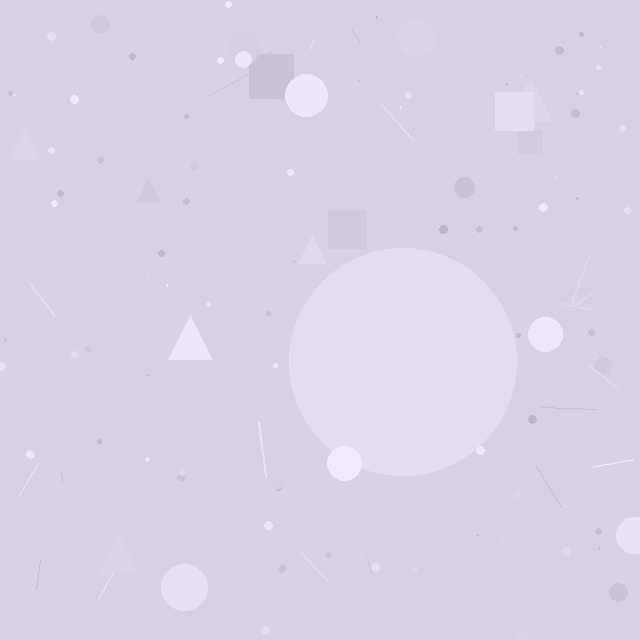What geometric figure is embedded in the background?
A circle is embedded in the background.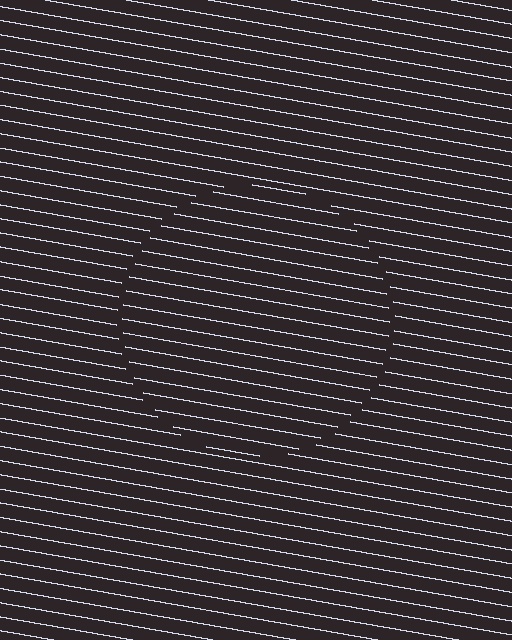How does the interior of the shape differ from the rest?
The interior of the shape contains the same grating, shifted by half a period — the contour is defined by the phase discontinuity where line-ends from the inner and outer gratings abut.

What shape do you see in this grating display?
An illusory circle. The interior of the shape contains the same grating, shifted by half a period — the contour is defined by the phase discontinuity where line-ends from the inner and outer gratings abut.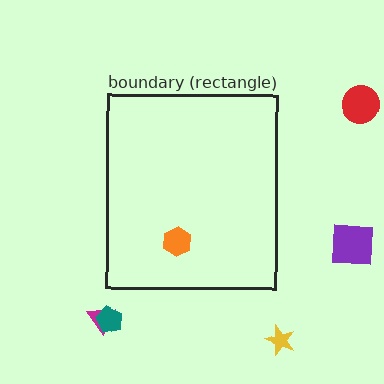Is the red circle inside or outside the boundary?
Outside.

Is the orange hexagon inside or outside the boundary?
Inside.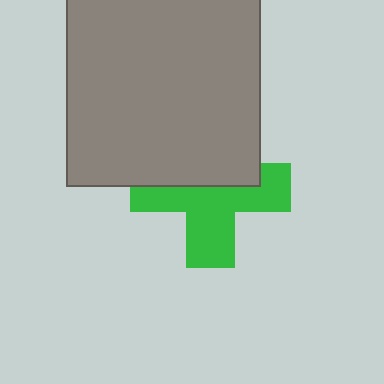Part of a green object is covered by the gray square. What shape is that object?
It is a cross.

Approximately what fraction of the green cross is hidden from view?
Roughly 45% of the green cross is hidden behind the gray square.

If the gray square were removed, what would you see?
You would see the complete green cross.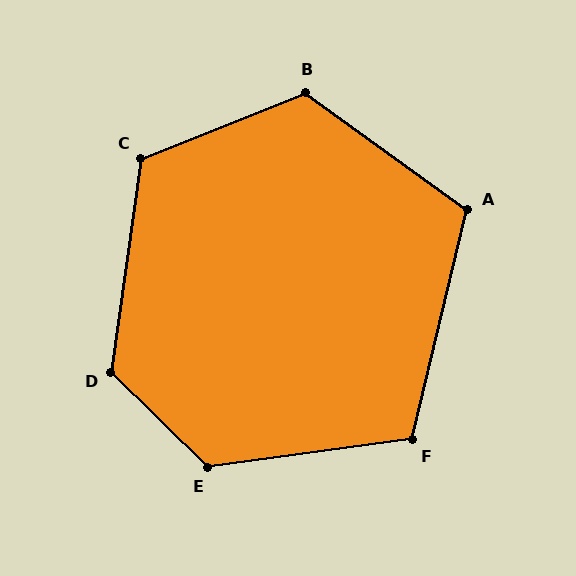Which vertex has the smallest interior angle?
F, at approximately 111 degrees.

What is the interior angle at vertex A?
Approximately 112 degrees (obtuse).